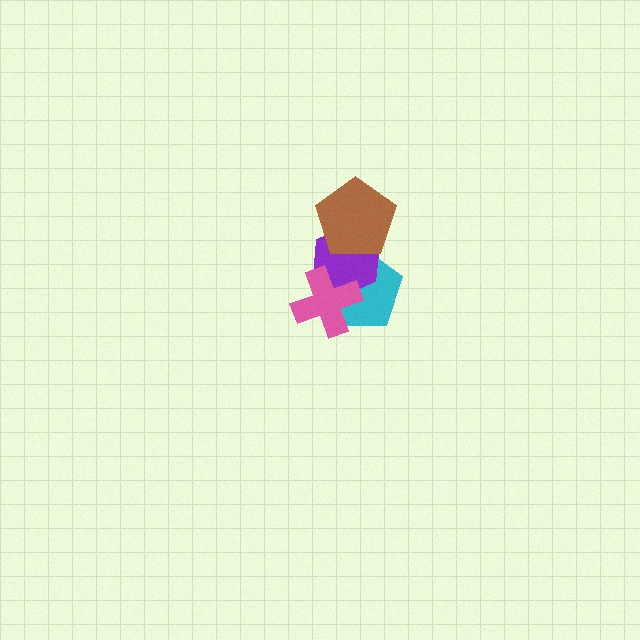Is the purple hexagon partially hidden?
Yes, it is partially covered by another shape.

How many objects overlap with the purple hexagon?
3 objects overlap with the purple hexagon.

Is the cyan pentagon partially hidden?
Yes, it is partially covered by another shape.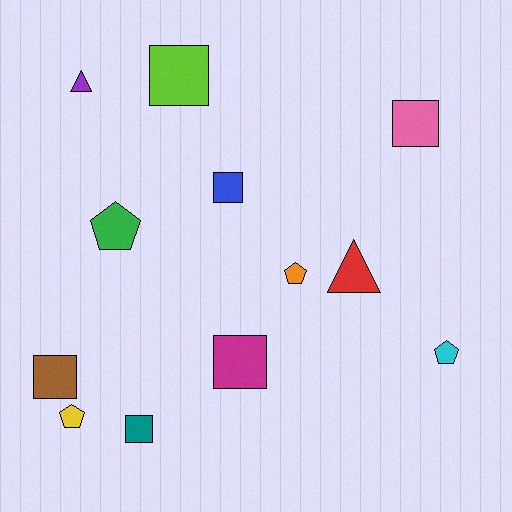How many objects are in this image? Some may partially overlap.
There are 12 objects.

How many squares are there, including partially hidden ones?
There are 6 squares.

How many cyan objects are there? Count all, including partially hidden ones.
There is 1 cyan object.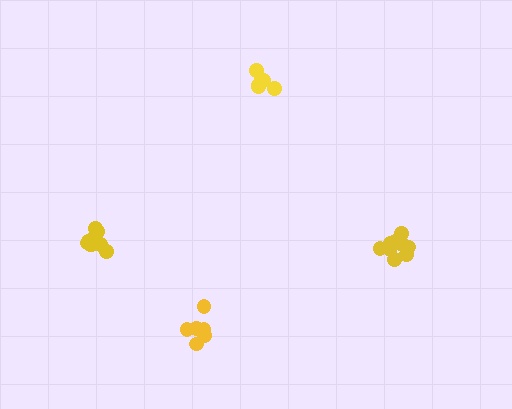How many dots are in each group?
Group 1: 10 dots, Group 2: 12 dots, Group 3: 6 dots, Group 4: 6 dots (34 total).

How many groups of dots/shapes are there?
There are 4 groups.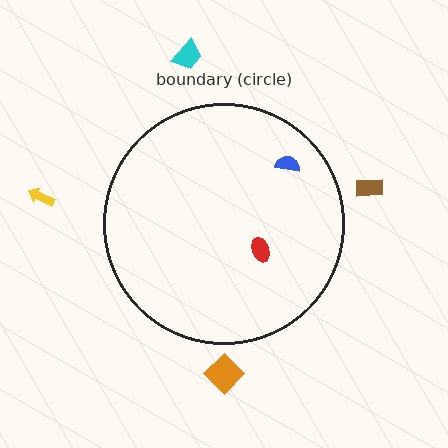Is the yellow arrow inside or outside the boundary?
Outside.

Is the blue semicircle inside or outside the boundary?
Inside.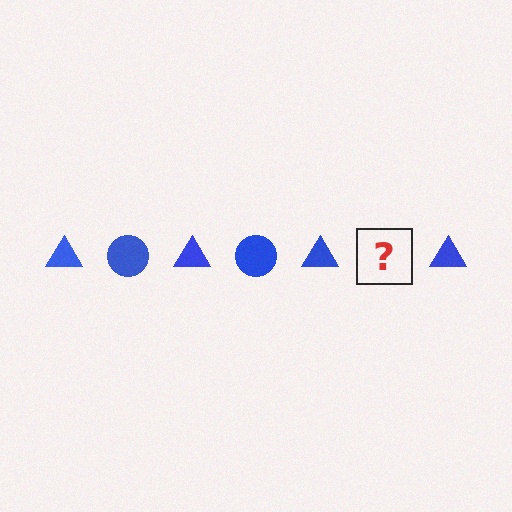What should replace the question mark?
The question mark should be replaced with a blue circle.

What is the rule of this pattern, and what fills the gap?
The rule is that the pattern cycles through triangle, circle shapes in blue. The gap should be filled with a blue circle.